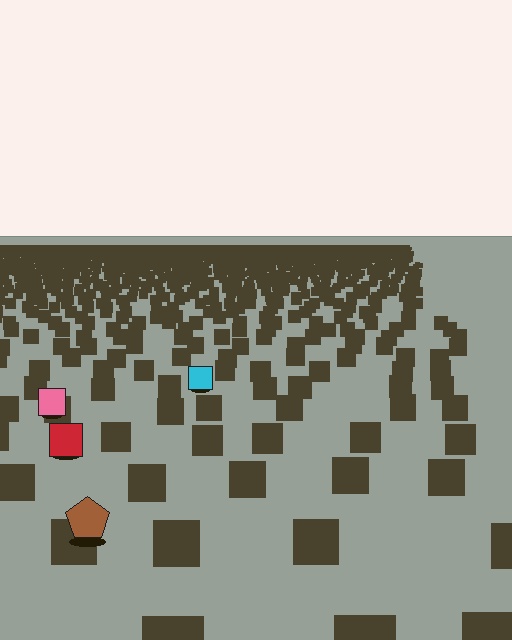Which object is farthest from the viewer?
The cyan square is farthest from the viewer. It appears smaller and the ground texture around it is denser.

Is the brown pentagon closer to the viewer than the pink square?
Yes. The brown pentagon is closer — you can tell from the texture gradient: the ground texture is coarser near it.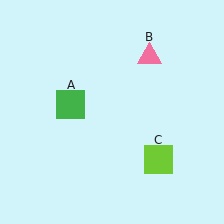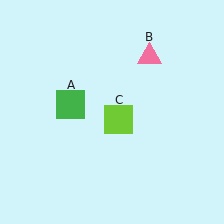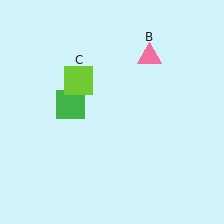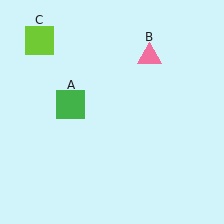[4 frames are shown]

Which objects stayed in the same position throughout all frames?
Green square (object A) and pink triangle (object B) remained stationary.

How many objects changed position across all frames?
1 object changed position: lime square (object C).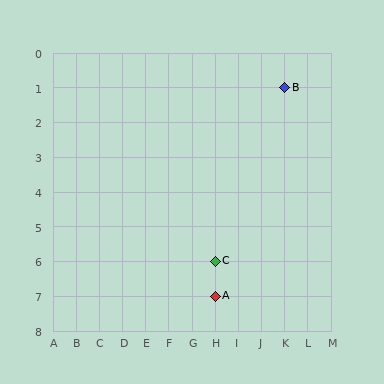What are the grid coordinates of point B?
Point B is at grid coordinates (K, 1).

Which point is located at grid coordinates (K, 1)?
Point B is at (K, 1).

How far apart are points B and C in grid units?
Points B and C are 3 columns and 5 rows apart (about 5.8 grid units diagonally).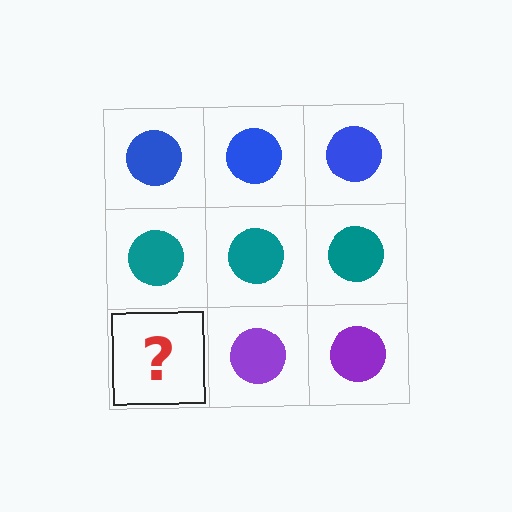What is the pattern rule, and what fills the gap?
The rule is that each row has a consistent color. The gap should be filled with a purple circle.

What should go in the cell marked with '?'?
The missing cell should contain a purple circle.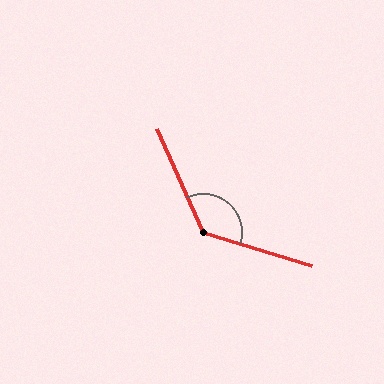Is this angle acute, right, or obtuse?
It is obtuse.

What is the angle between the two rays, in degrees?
Approximately 131 degrees.